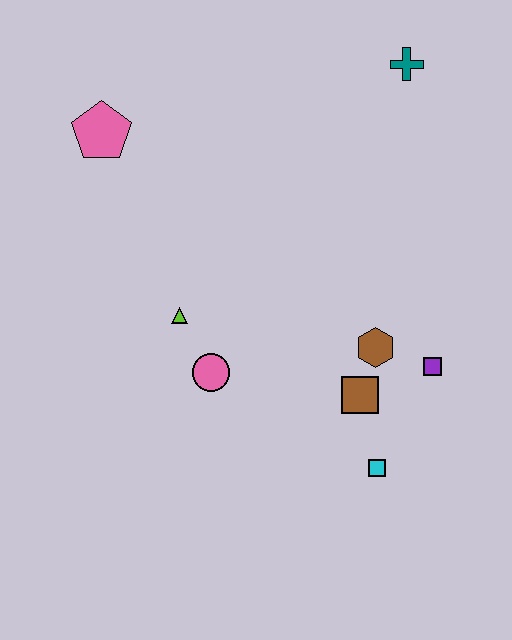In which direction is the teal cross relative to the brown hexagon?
The teal cross is above the brown hexagon.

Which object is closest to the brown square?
The brown hexagon is closest to the brown square.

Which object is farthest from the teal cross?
The cyan square is farthest from the teal cross.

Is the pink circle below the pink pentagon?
Yes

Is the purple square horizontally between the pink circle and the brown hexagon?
No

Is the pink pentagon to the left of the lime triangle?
Yes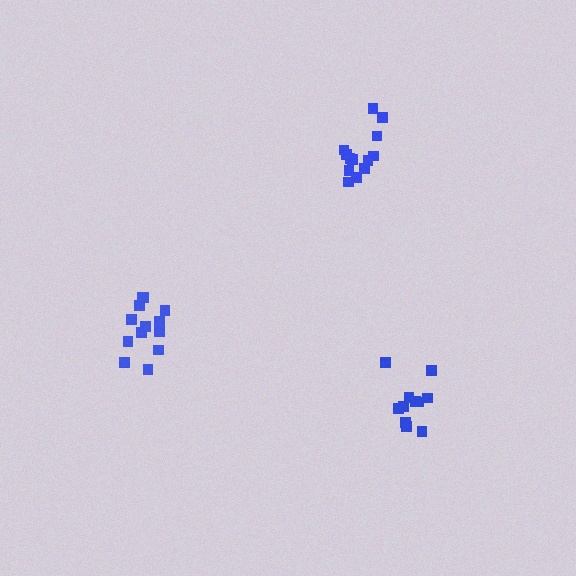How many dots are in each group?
Group 1: 12 dots, Group 2: 13 dots, Group 3: 13 dots (38 total).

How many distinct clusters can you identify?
There are 3 distinct clusters.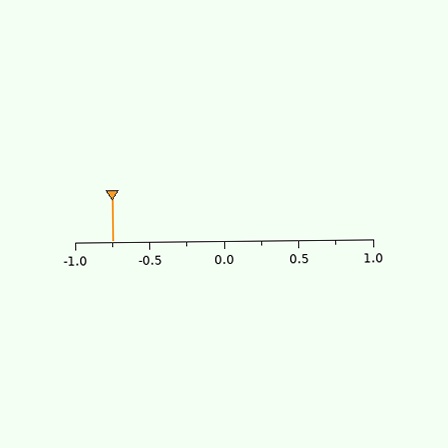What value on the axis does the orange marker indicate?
The marker indicates approximately -0.75.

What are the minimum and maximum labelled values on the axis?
The axis runs from -1.0 to 1.0.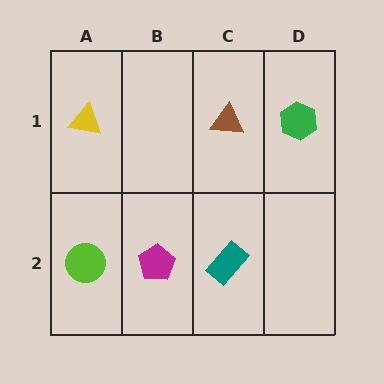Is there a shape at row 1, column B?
No, that cell is empty.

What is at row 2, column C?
A teal rectangle.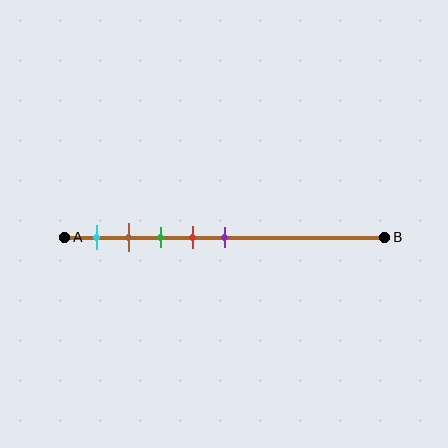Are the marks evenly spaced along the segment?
Yes, the marks are approximately evenly spaced.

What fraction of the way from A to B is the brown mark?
The brown mark is approximately 20% (0.2) of the way from A to B.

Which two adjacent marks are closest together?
The brown and green marks are the closest adjacent pair.